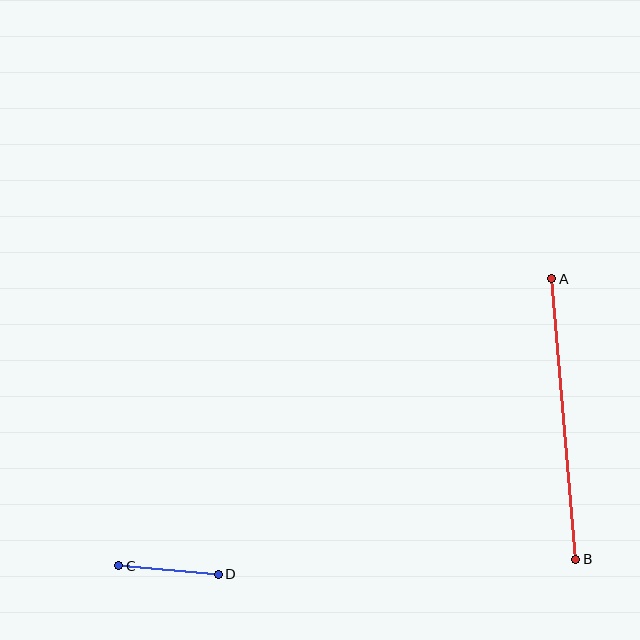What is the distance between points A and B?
The distance is approximately 281 pixels.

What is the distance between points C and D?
The distance is approximately 100 pixels.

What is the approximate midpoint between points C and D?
The midpoint is at approximately (169, 570) pixels.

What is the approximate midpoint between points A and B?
The midpoint is at approximately (564, 419) pixels.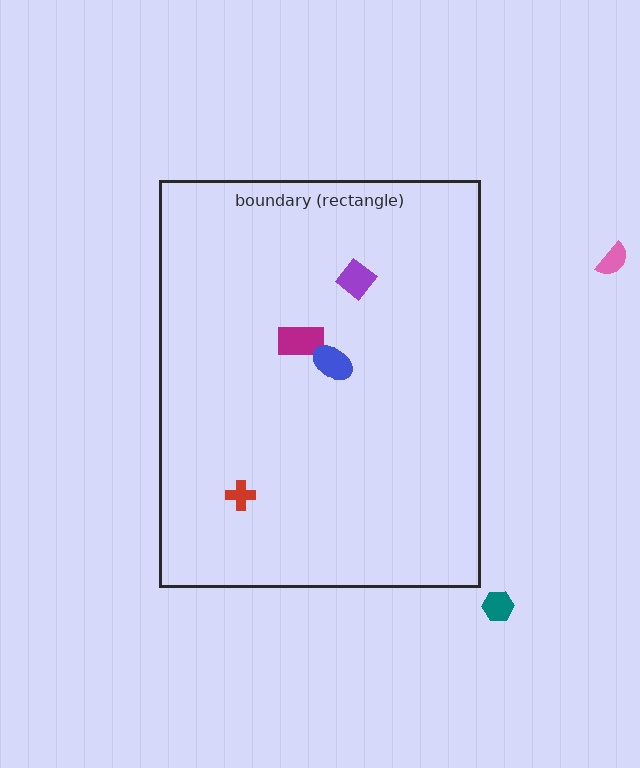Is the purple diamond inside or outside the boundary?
Inside.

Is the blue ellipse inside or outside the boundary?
Inside.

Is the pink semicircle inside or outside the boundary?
Outside.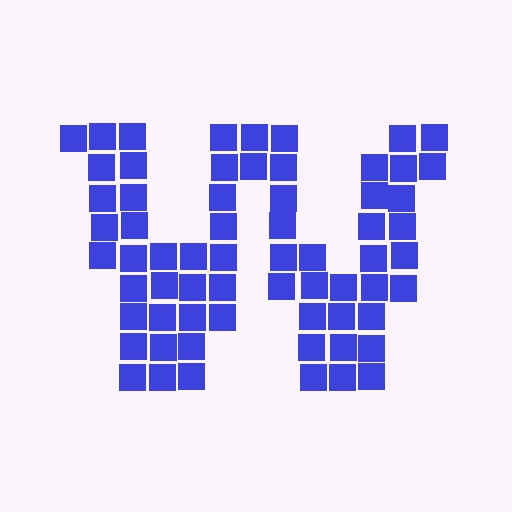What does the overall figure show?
The overall figure shows the letter W.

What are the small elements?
The small elements are squares.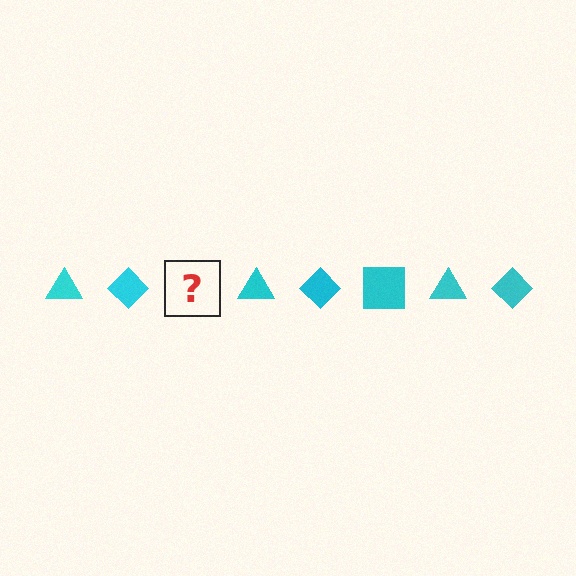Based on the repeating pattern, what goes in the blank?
The blank should be a cyan square.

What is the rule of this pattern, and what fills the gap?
The rule is that the pattern cycles through triangle, diamond, square shapes in cyan. The gap should be filled with a cyan square.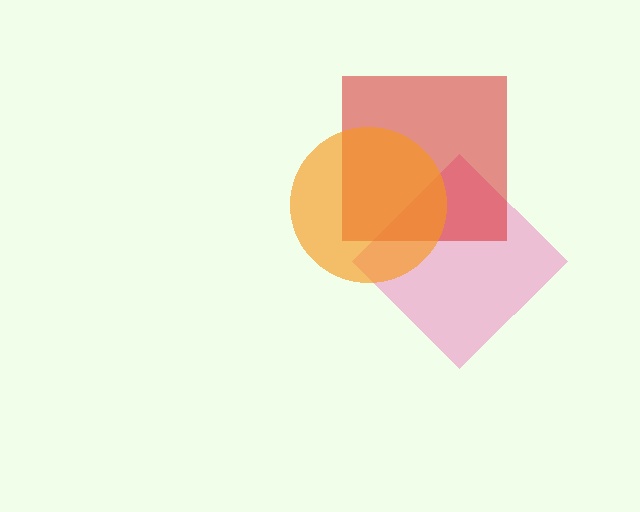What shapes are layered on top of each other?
The layered shapes are: a pink diamond, a red square, an orange circle.